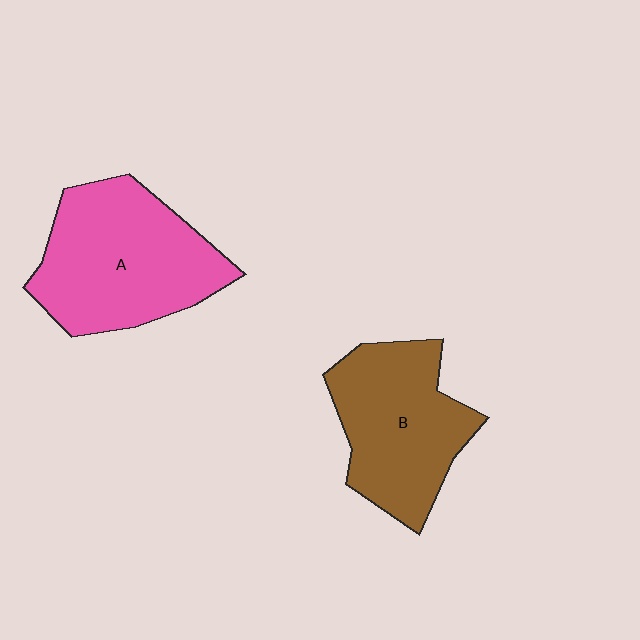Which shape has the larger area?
Shape A (pink).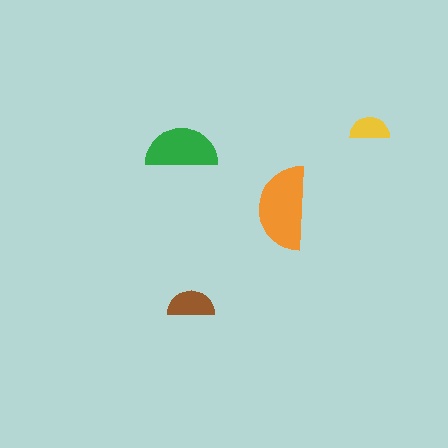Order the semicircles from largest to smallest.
the orange one, the green one, the brown one, the yellow one.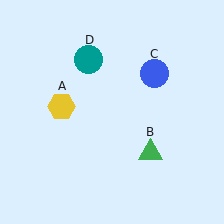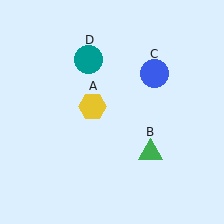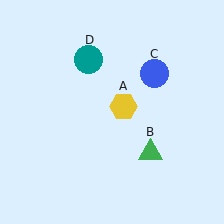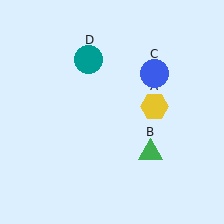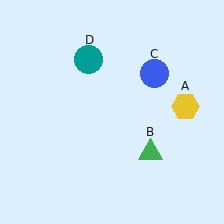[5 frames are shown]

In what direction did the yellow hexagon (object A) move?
The yellow hexagon (object A) moved right.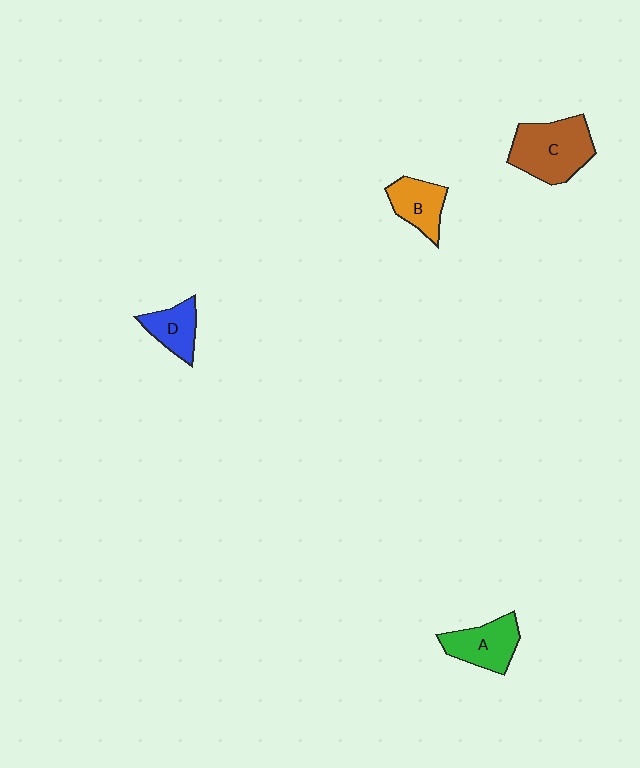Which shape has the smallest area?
Shape D (blue).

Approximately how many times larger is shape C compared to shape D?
Approximately 1.9 times.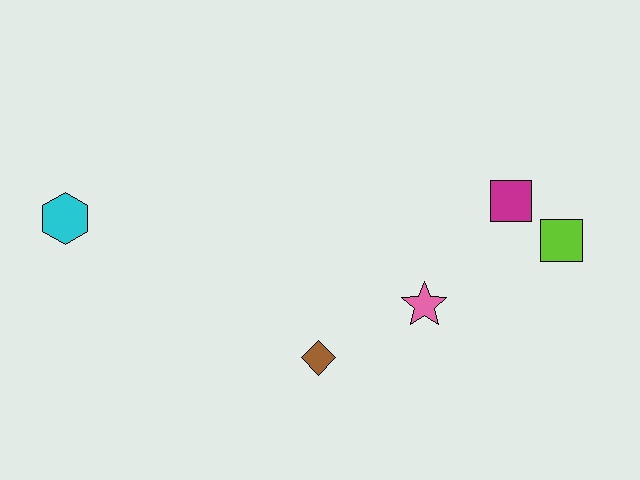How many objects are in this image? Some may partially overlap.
There are 5 objects.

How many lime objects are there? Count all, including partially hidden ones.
There is 1 lime object.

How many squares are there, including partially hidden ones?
There are 2 squares.